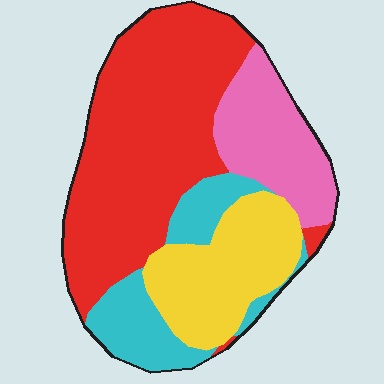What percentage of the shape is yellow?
Yellow covers roughly 20% of the shape.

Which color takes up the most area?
Red, at roughly 45%.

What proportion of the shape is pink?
Pink covers 17% of the shape.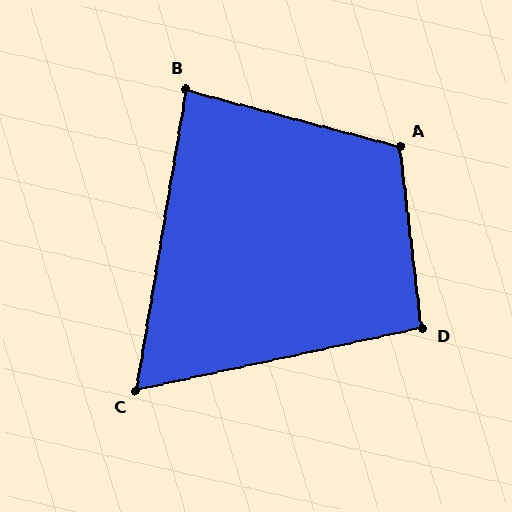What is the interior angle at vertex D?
Approximately 95 degrees (obtuse).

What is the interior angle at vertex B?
Approximately 85 degrees (acute).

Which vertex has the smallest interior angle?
C, at approximately 68 degrees.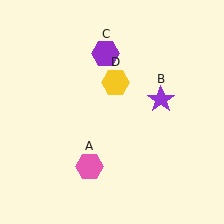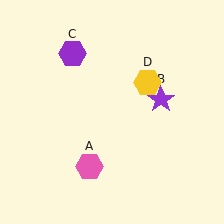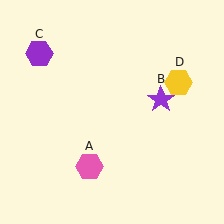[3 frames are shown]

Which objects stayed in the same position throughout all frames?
Pink hexagon (object A) and purple star (object B) remained stationary.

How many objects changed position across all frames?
2 objects changed position: purple hexagon (object C), yellow hexagon (object D).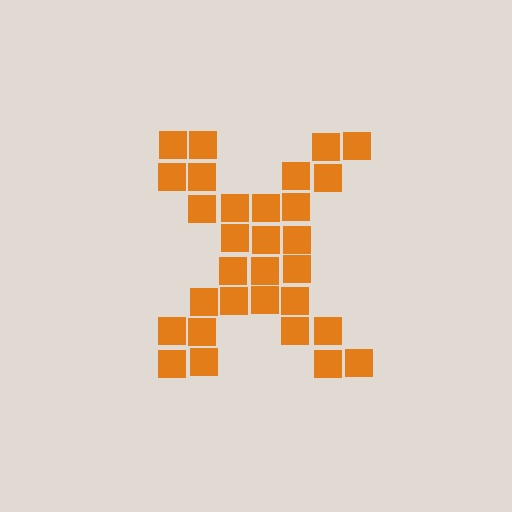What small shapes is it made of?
It is made of small squares.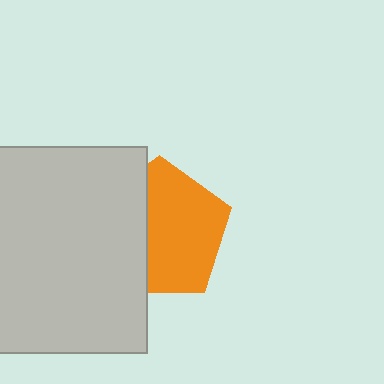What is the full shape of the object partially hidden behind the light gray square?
The partially hidden object is an orange pentagon.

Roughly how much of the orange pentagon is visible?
About half of it is visible (roughly 62%).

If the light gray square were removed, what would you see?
You would see the complete orange pentagon.